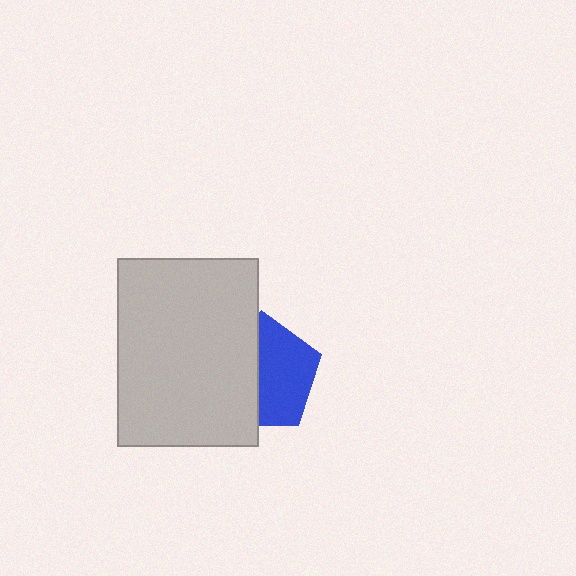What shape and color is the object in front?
The object in front is a light gray rectangle.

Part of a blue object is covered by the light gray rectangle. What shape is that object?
It is a pentagon.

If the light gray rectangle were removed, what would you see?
You would see the complete blue pentagon.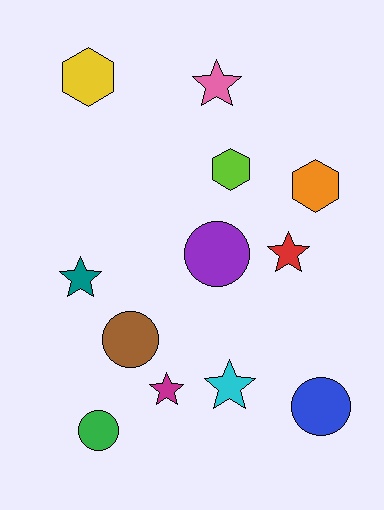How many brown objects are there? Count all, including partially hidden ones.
There is 1 brown object.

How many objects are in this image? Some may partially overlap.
There are 12 objects.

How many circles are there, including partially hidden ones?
There are 4 circles.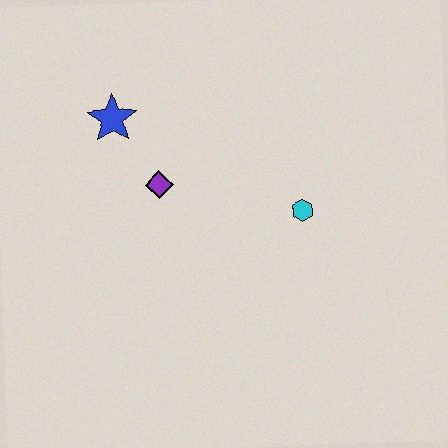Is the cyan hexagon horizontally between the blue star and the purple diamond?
No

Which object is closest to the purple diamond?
The blue star is closest to the purple diamond.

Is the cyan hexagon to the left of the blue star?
No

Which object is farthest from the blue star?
The cyan hexagon is farthest from the blue star.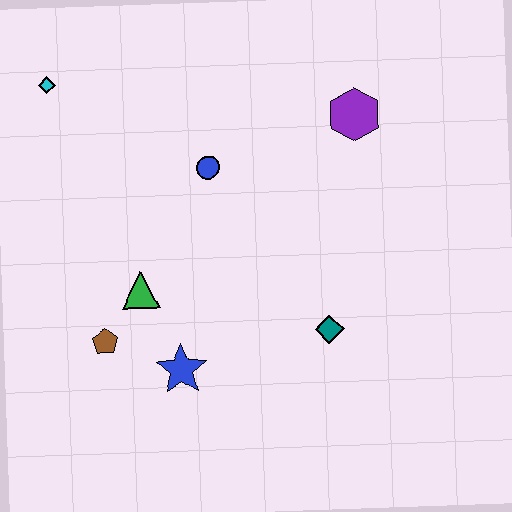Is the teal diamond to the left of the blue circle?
No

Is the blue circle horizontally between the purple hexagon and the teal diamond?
No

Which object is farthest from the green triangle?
The purple hexagon is farthest from the green triangle.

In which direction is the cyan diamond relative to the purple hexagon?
The cyan diamond is to the left of the purple hexagon.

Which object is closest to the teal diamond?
The blue star is closest to the teal diamond.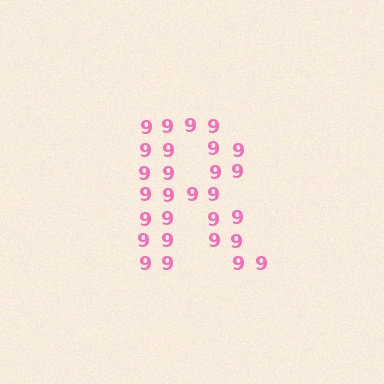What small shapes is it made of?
It is made of small digit 9's.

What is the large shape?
The large shape is the letter R.